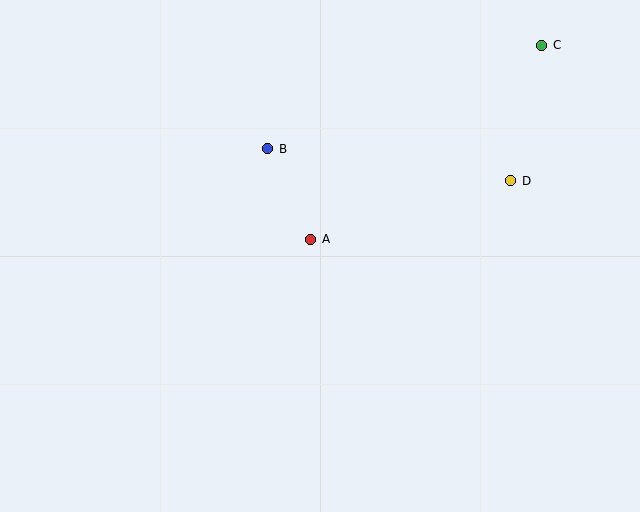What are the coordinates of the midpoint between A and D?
The midpoint between A and D is at (411, 210).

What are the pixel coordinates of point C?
Point C is at (542, 45).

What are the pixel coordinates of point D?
Point D is at (511, 181).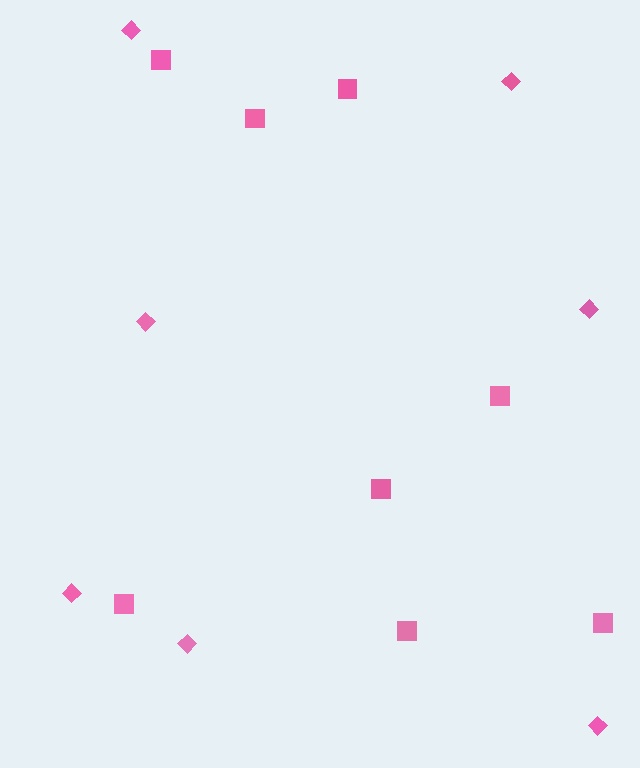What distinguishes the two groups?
There are 2 groups: one group of squares (8) and one group of diamonds (7).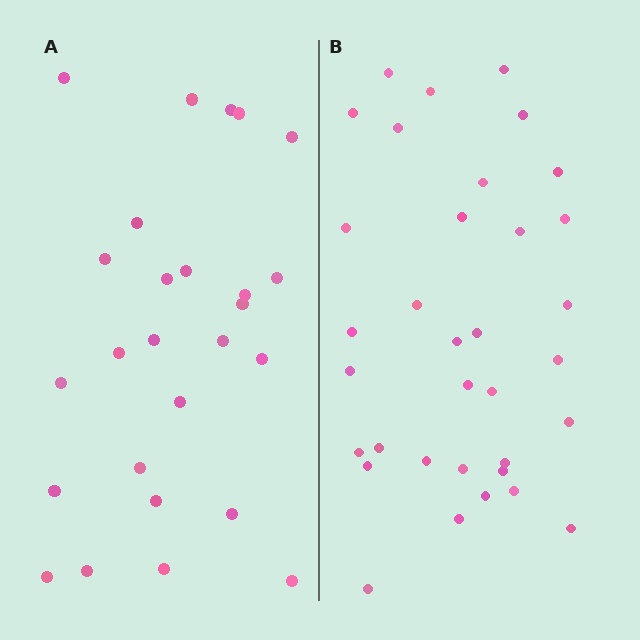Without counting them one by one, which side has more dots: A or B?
Region B (the right region) has more dots.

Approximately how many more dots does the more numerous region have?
Region B has roughly 8 or so more dots than region A.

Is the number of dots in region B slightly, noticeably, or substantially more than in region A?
Region B has noticeably more, but not dramatically so. The ratio is roughly 1.3 to 1.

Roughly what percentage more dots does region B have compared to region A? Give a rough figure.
About 30% more.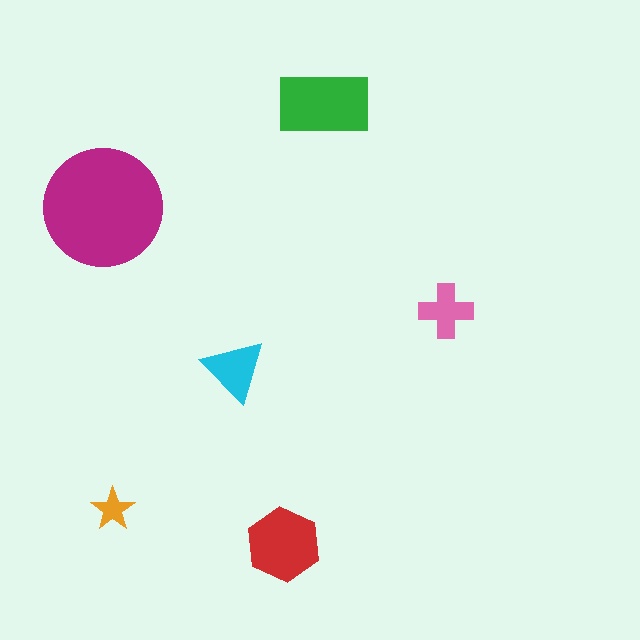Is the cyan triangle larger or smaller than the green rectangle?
Smaller.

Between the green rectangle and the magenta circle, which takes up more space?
The magenta circle.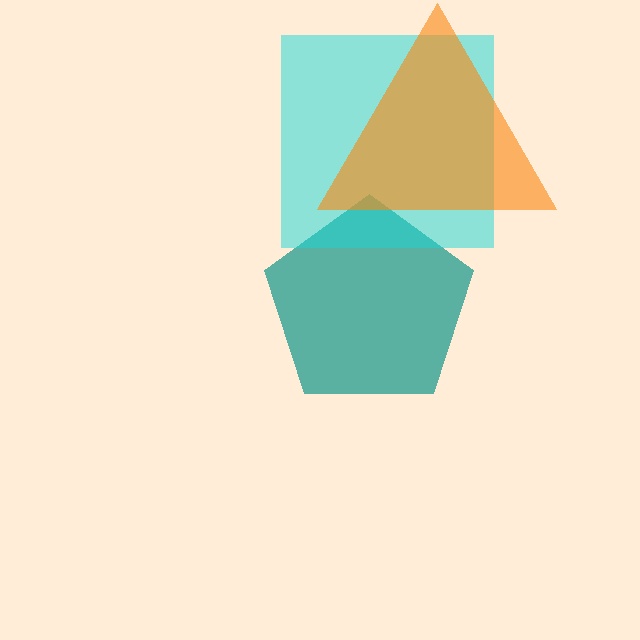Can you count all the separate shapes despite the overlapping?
Yes, there are 3 separate shapes.